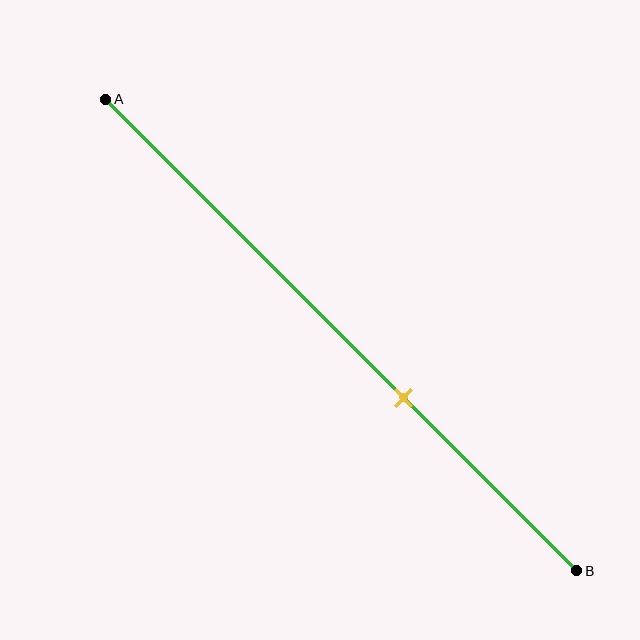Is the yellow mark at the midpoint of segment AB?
No, the mark is at about 65% from A, not at the 50% midpoint.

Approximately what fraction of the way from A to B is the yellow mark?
The yellow mark is approximately 65% of the way from A to B.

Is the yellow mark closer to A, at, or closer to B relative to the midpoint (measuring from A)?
The yellow mark is closer to point B than the midpoint of segment AB.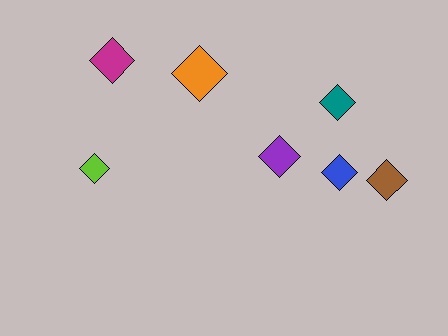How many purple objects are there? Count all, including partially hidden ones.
There is 1 purple object.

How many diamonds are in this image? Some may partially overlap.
There are 7 diamonds.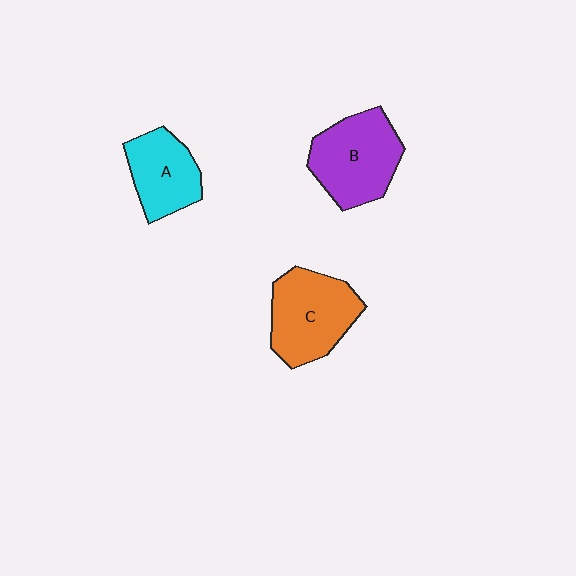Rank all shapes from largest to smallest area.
From largest to smallest: B (purple), C (orange), A (cyan).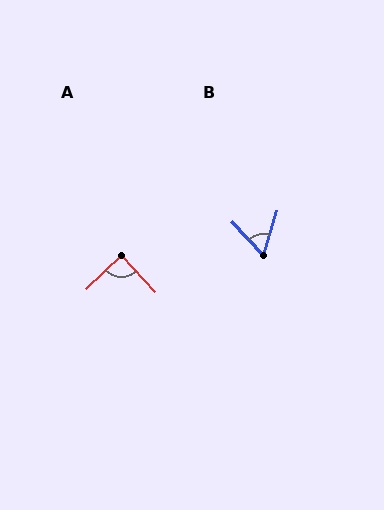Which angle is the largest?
A, at approximately 88 degrees.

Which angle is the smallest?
B, at approximately 60 degrees.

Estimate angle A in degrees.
Approximately 88 degrees.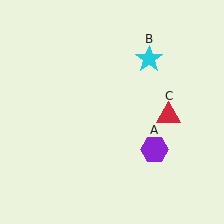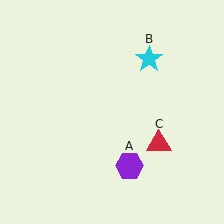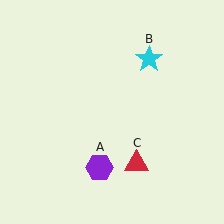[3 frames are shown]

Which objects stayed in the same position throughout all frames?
Cyan star (object B) remained stationary.